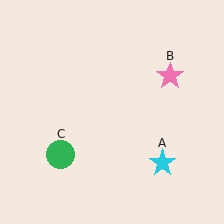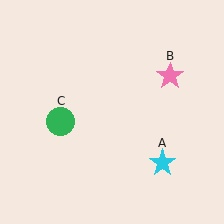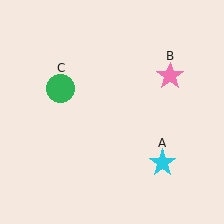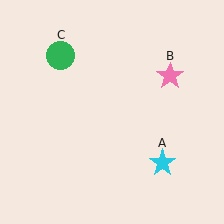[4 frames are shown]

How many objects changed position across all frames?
1 object changed position: green circle (object C).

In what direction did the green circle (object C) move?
The green circle (object C) moved up.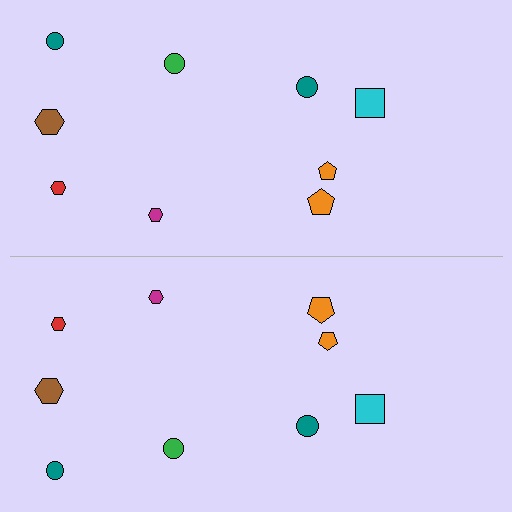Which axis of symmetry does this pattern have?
The pattern has a horizontal axis of symmetry running through the center of the image.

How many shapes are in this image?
There are 18 shapes in this image.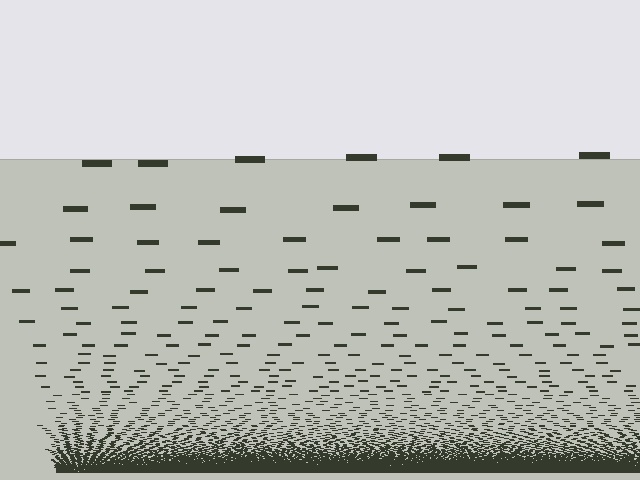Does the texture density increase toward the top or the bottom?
Density increases toward the bottom.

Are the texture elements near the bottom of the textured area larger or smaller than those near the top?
Smaller. The gradient is inverted — elements near the bottom are smaller and denser.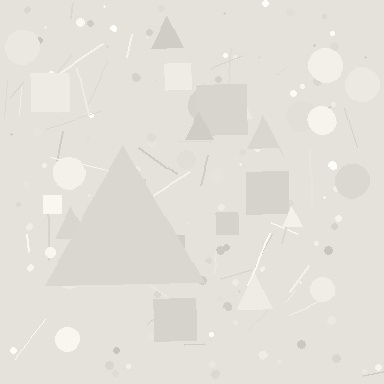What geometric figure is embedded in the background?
A triangle is embedded in the background.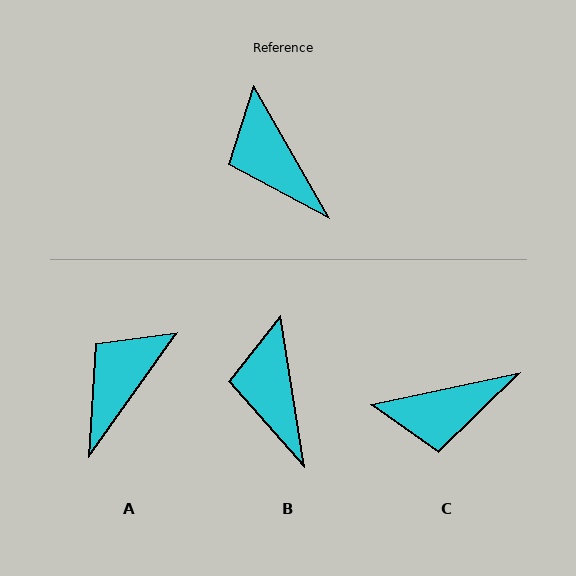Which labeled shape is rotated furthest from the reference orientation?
C, about 73 degrees away.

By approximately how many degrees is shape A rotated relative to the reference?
Approximately 65 degrees clockwise.